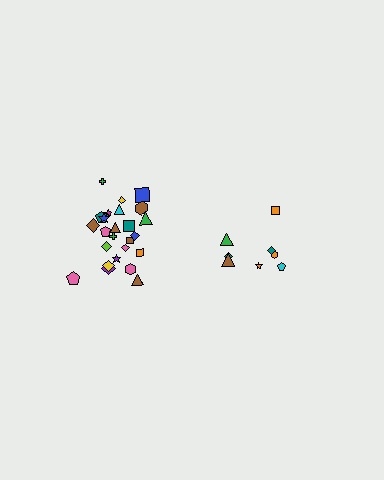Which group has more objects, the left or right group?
The left group.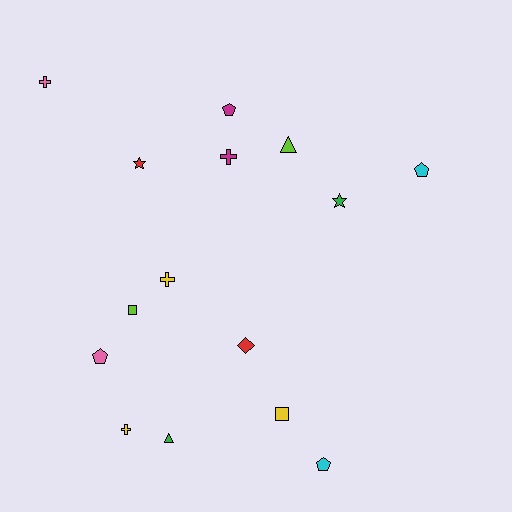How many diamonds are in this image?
There is 1 diamond.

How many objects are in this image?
There are 15 objects.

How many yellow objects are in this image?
There are 3 yellow objects.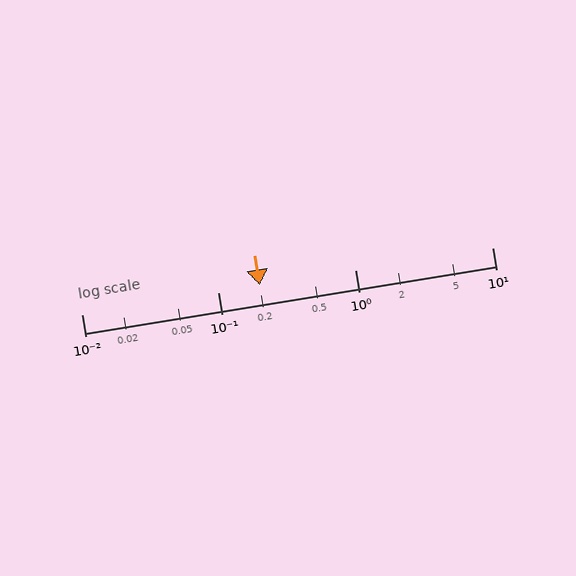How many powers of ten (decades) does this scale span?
The scale spans 3 decades, from 0.01 to 10.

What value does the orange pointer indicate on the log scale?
The pointer indicates approximately 0.2.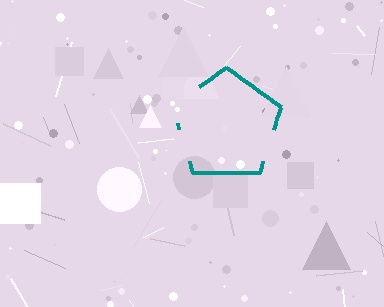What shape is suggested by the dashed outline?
The dashed outline suggests a pentagon.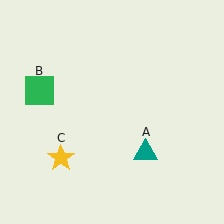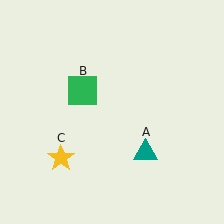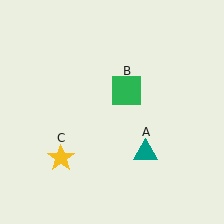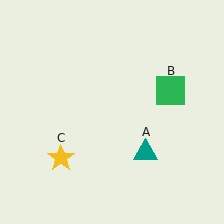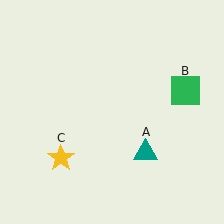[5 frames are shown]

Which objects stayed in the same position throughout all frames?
Teal triangle (object A) and yellow star (object C) remained stationary.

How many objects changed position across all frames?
1 object changed position: green square (object B).